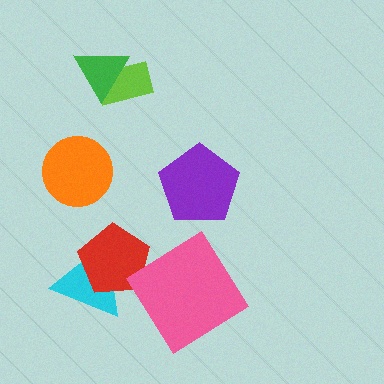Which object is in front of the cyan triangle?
The red pentagon is in front of the cyan triangle.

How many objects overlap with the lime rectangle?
1 object overlaps with the lime rectangle.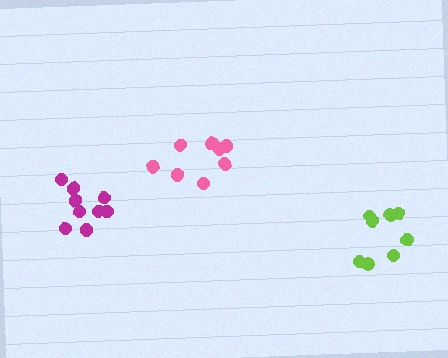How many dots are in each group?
Group 1: 9 dots, Group 2: 8 dots, Group 3: 8 dots (25 total).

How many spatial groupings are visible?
There are 3 spatial groupings.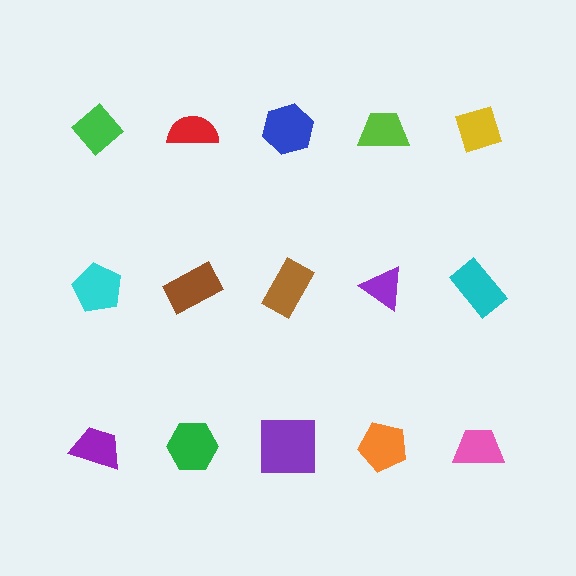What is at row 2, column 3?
A brown rectangle.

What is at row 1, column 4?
A lime trapezoid.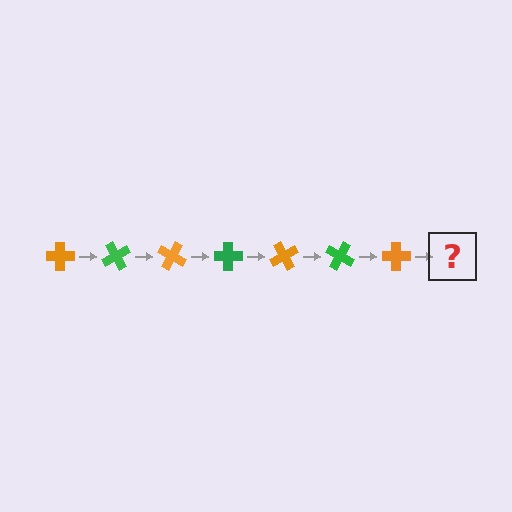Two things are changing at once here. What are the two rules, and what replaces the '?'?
The two rules are that it rotates 60 degrees each step and the color cycles through orange and green. The '?' should be a green cross, rotated 420 degrees from the start.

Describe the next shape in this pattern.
It should be a green cross, rotated 420 degrees from the start.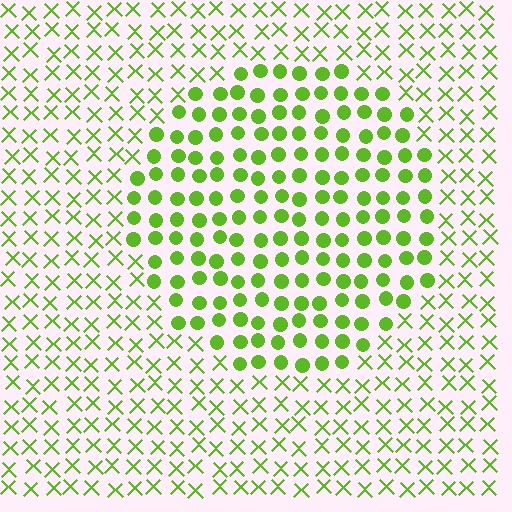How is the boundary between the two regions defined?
The boundary is defined by a change in element shape: circles inside vs. X marks outside. All elements share the same color and spacing.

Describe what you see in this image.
The image is filled with small lime elements arranged in a uniform grid. A circle-shaped region contains circles, while the surrounding area contains X marks. The boundary is defined purely by the change in element shape.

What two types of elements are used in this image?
The image uses circles inside the circle region and X marks outside it.